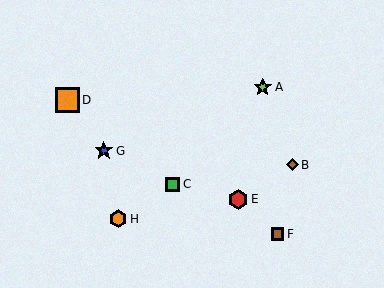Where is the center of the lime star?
The center of the lime star is at (263, 87).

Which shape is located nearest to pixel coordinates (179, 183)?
The green square (labeled C) at (173, 184) is nearest to that location.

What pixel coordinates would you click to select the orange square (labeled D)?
Click at (67, 100) to select the orange square D.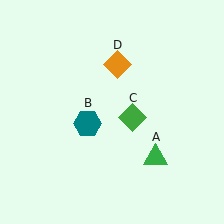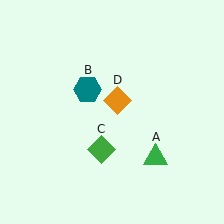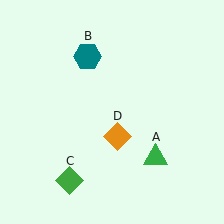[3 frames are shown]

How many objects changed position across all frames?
3 objects changed position: teal hexagon (object B), green diamond (object C), orange diamond (object D).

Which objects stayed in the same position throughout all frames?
Green triangle (object A) remained stationary.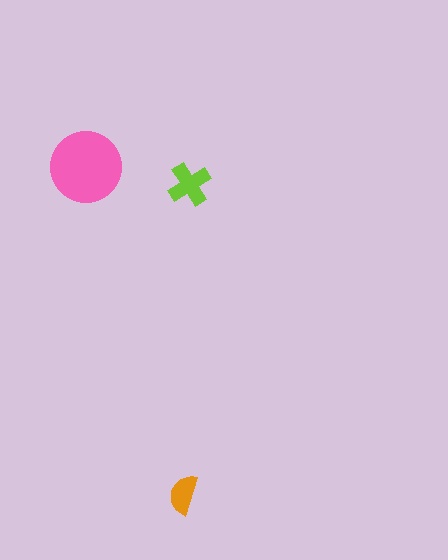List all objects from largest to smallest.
The pink circle, the lime cross, the orange semicircle.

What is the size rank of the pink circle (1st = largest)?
1st.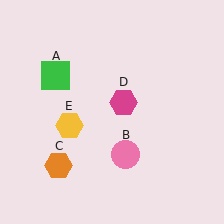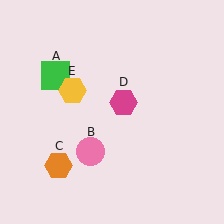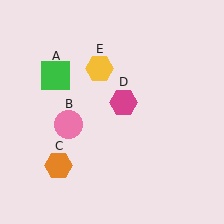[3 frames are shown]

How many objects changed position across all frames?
2 objects changed position: pink circle (object B), yellow hexagon (object E).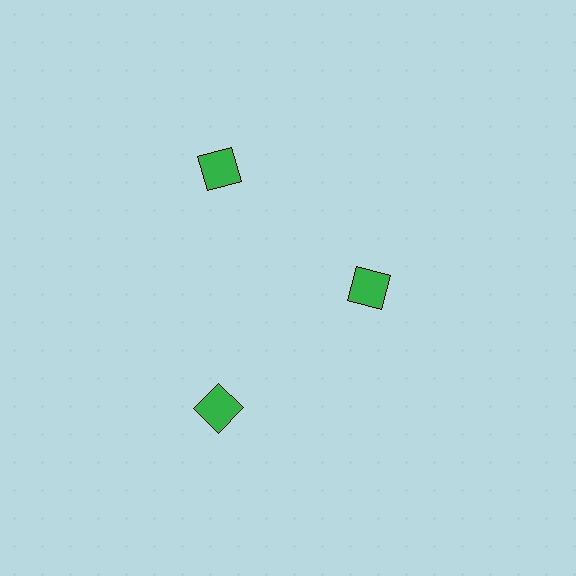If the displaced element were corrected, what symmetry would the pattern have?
It would have 3-fold rotational symmetry — the pattern would map onto itself every 120 degrees.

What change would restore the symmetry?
The symmetry would be restored by moving it outward, back onto the ring so that all 3 diamonds sit at equal angles and equal distance from the center.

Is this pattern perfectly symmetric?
No. The 3 green diamonds are arranged in a ring, but one element near the 3 o'clock position is pulled inward toward the center, breaking the 3-fold rotational symmetry.